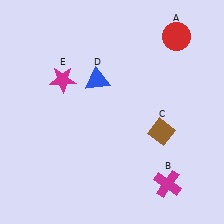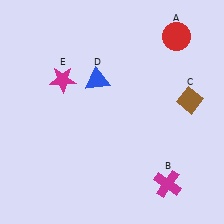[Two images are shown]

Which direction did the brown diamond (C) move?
The brown diamond (C) moved up.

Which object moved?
The brown diamond (C) moved up.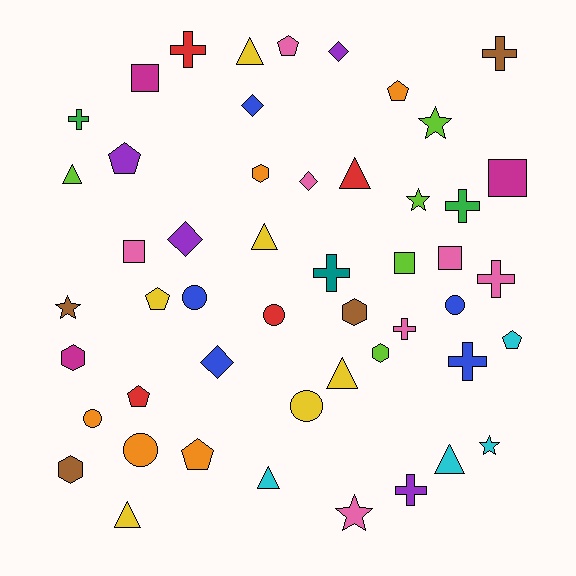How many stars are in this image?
There are 5 stars.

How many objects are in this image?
There are 50 objects.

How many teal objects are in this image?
There is 1 teal object.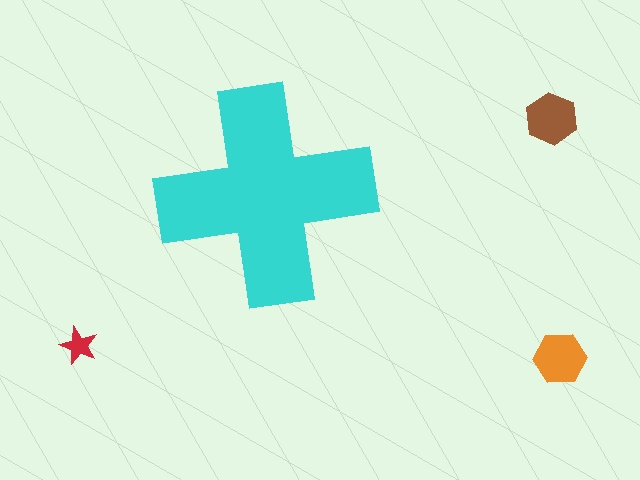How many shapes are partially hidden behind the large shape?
0 shapes are partially hidden.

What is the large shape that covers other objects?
A cyan cross.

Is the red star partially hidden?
No, the red star is fully visible.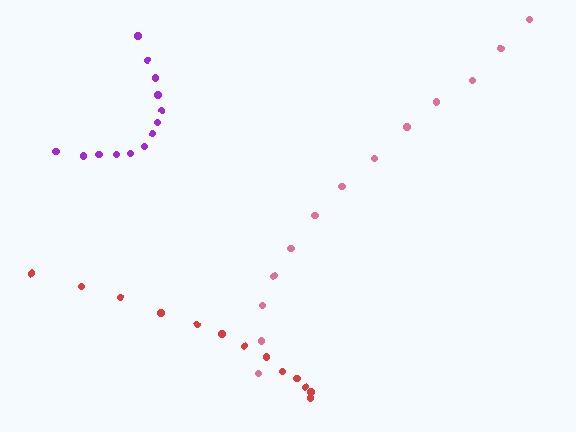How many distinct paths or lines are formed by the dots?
There are 3 distinct paths.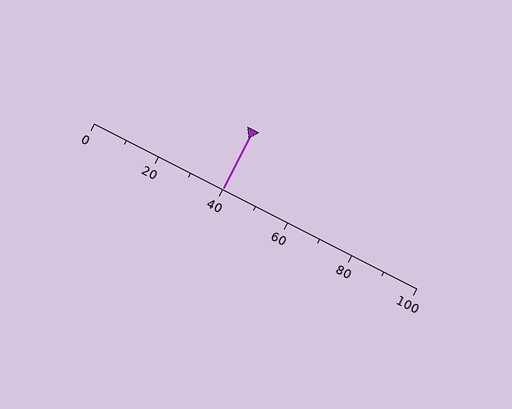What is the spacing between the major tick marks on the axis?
The major ticks are spaced 20 apart.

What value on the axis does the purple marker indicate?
The marker indicates approximately 40.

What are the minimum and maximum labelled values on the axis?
The axis runs from 0 to 100.